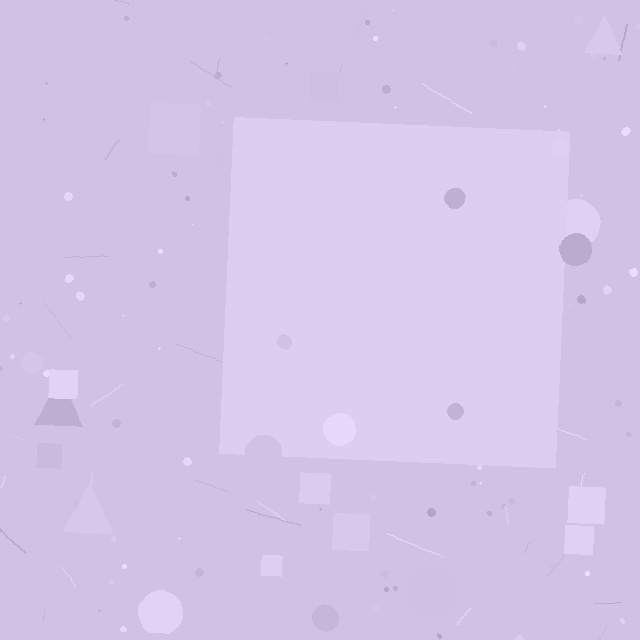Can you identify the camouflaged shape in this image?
The camouflaged shape is a square.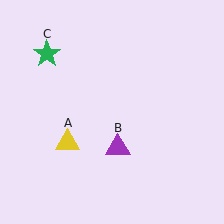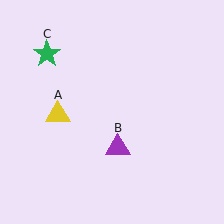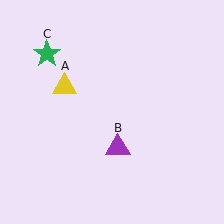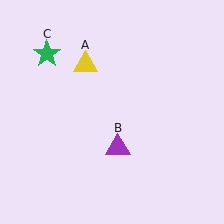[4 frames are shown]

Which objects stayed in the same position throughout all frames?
Purple triangle (object B) and green star (object C) remained stationary.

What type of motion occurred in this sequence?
The yellow triangle (object A) rotated clockwise around the center of the scene.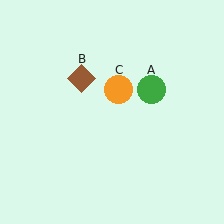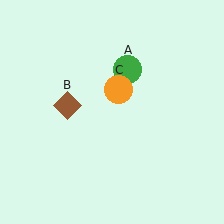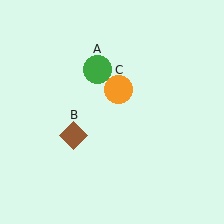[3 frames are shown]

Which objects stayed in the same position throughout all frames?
Orange circle (object C) remained stationary.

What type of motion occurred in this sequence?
The green circle (object A), brown diamond (object B) rotated counterclockwise around the center of the scene.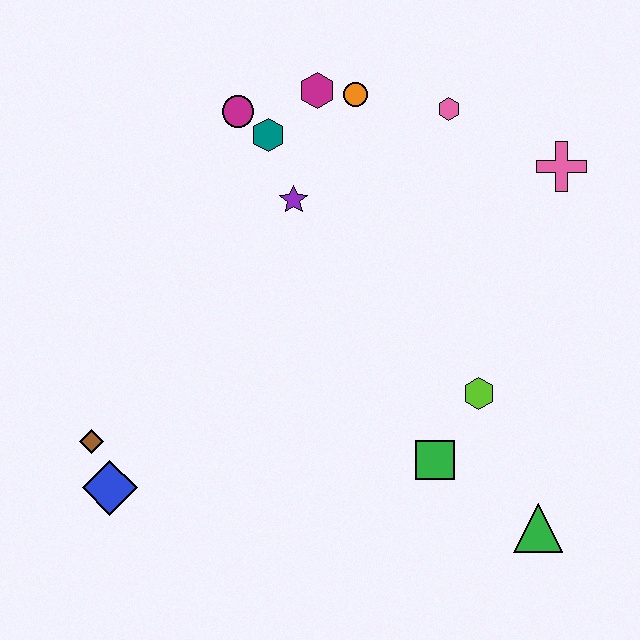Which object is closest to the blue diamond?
The brown diamond is closest to the blue diamond.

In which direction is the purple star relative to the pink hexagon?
The purple star is to the left of the pink hexagon.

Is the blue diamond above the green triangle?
Yes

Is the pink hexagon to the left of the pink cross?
Yes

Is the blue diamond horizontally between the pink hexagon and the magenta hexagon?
No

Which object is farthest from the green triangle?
The magenta circle is farthest from the green triangle.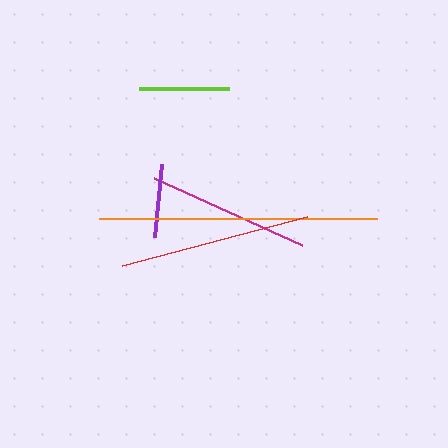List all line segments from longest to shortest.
From longest to shortest: orange, red, magenta, lime, purple.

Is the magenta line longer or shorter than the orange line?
The orange line is longer than the magenta line.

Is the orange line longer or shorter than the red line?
The orange line is longer than the red line.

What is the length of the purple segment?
The purple segment is approximately 74 pixels long.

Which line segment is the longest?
The orange line is the longest at approximately 279 pixels.